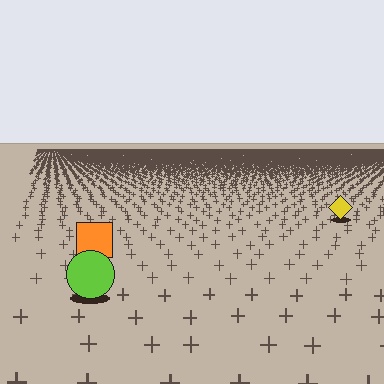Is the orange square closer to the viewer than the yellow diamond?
Yes. The orange square is closer — you can tell from the texture gradient: the ground texture is coarser near it.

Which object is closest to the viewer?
The lime circle is closest. The texture marks near it are larger and more spread out.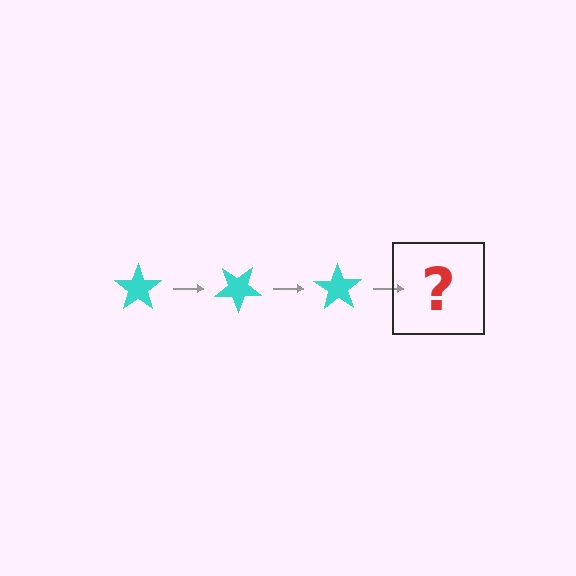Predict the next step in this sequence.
The next step is a cyan star rotated 105 degrees.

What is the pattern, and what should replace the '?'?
The pattern is that the star rotates 35 degrees each step. The '?' should be a cyan star rotated 105 degrees.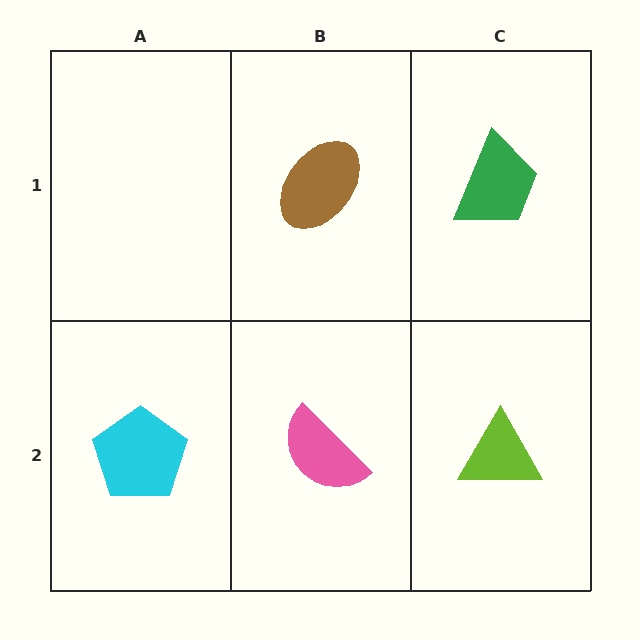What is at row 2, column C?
A lime triangle.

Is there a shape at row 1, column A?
No, that cell is empty.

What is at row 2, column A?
A cyan pentagon.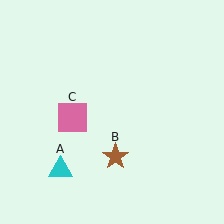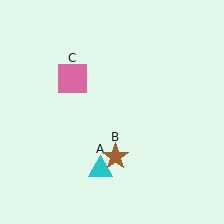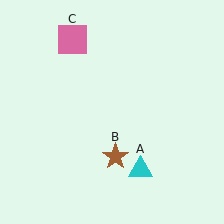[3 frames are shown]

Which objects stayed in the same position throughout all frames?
Brown star (object B) remained stationary.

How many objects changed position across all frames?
2 objects changed position: cyan triangle (object A), pink square (object C).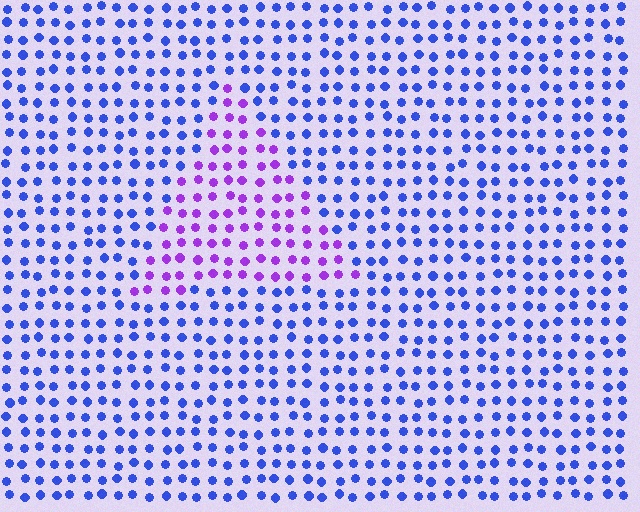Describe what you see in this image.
The image is filled with small blue elements in a uniform arrangement. A triangle-shaped region is visible where the elements are tinted to a slightly different hue, forming a subtle color boundary.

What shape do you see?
I see a triangle.